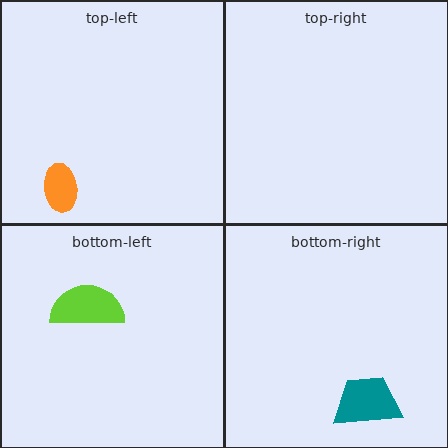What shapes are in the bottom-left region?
The lime semicircle.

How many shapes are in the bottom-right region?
1.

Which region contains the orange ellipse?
The top-left region.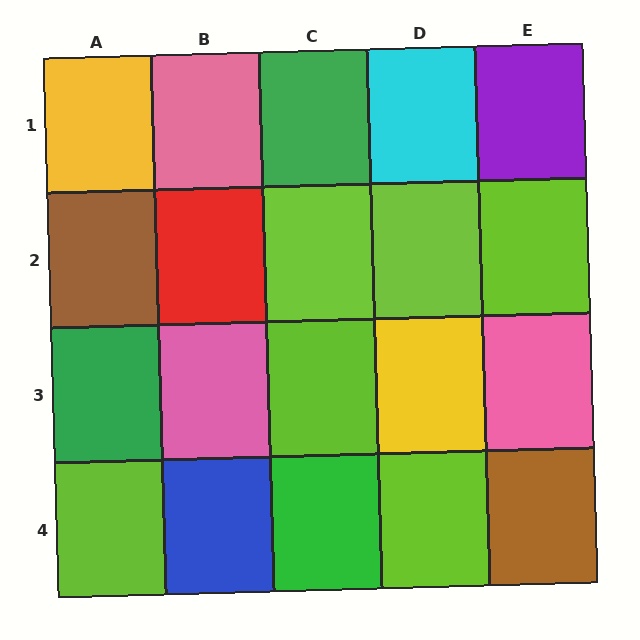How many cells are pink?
3 cells are pink.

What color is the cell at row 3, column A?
Green.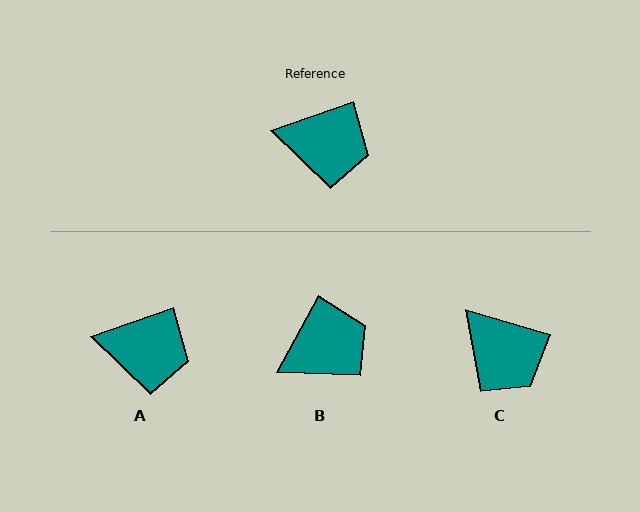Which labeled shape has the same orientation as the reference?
A.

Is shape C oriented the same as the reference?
No, it is off by about 36 degrees.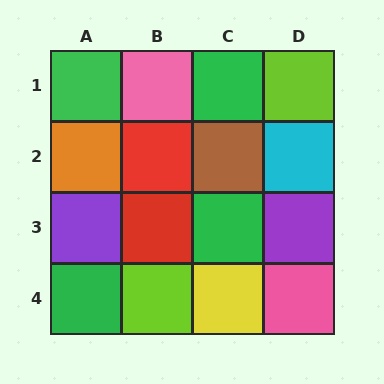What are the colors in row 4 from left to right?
Green, lime, yellow, pink.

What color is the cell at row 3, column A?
Purple.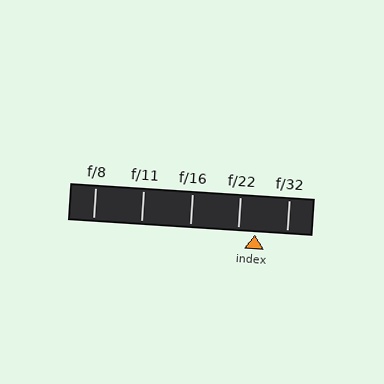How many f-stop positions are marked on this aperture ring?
There are 5 f-stop positions marked.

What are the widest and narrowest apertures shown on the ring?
The widest aperture shown is f/8 and the narrowest is f/32.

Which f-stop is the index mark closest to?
The index mark is closest to f/22.